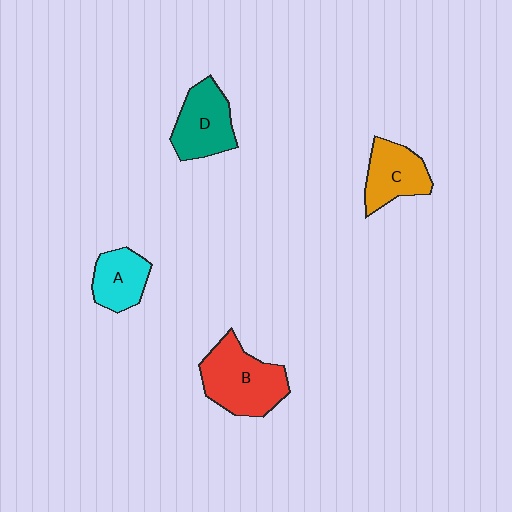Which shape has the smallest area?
Shape A (cyan).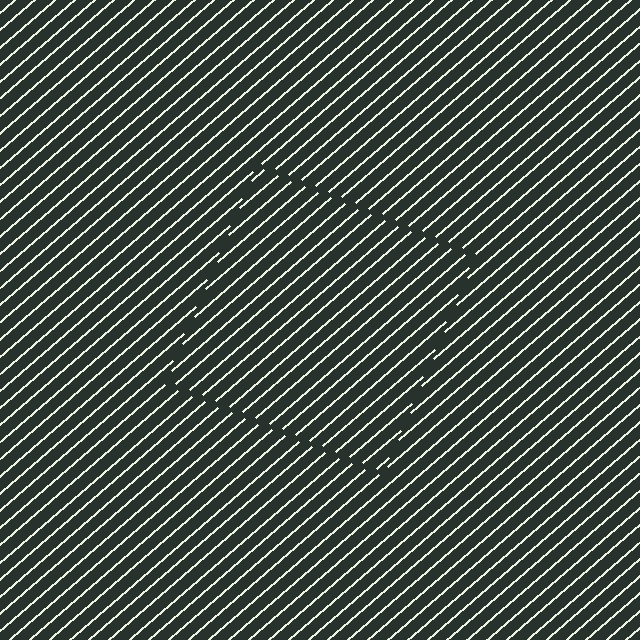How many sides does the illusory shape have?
4 sides — the line-ends trace a square.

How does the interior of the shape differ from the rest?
The interior of the shape contains the same grating, shifted by half a period — the contour is defined by the phase discontinuity where line-ends from the inner and outer gratings abut.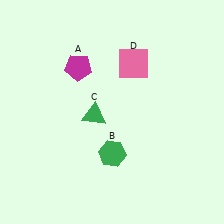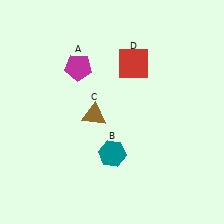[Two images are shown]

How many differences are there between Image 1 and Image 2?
There are 3 differences between the two images.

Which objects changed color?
B changed from green to teal. C changed from green to brown. D changed from pink to red.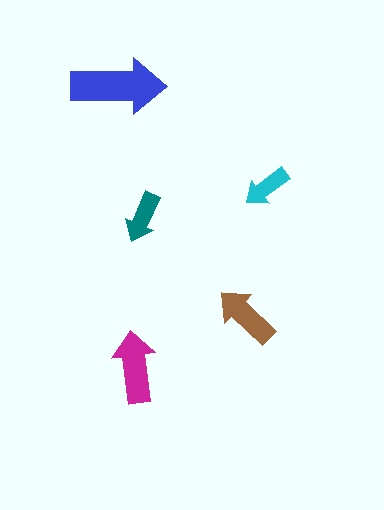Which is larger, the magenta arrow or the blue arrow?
The blue one.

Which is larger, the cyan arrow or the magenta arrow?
The magenta one.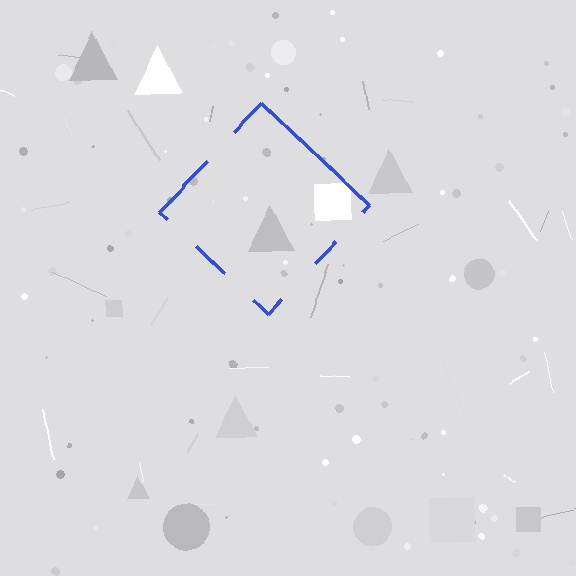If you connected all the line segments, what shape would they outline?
They would outline a diamond.